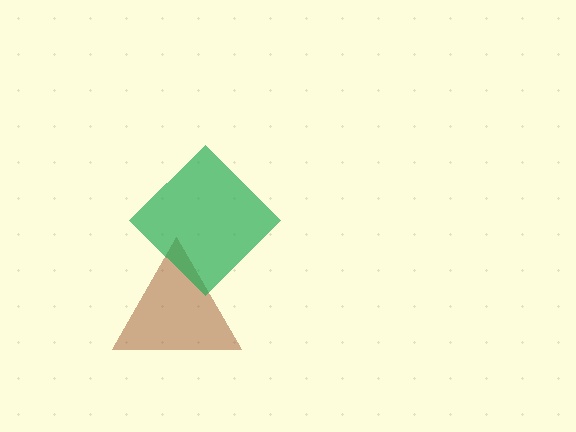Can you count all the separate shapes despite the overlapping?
Yes, there are 2 separate shapes.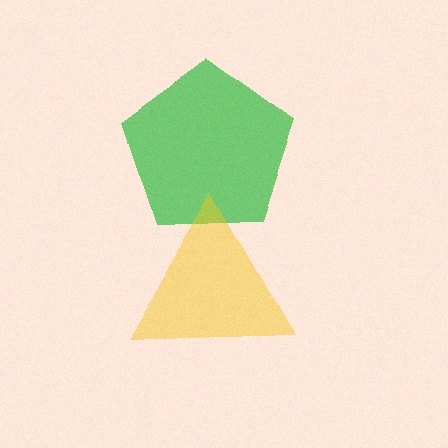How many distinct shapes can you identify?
There are 2 distinct shapes: a green pentagon, a yellow triangle.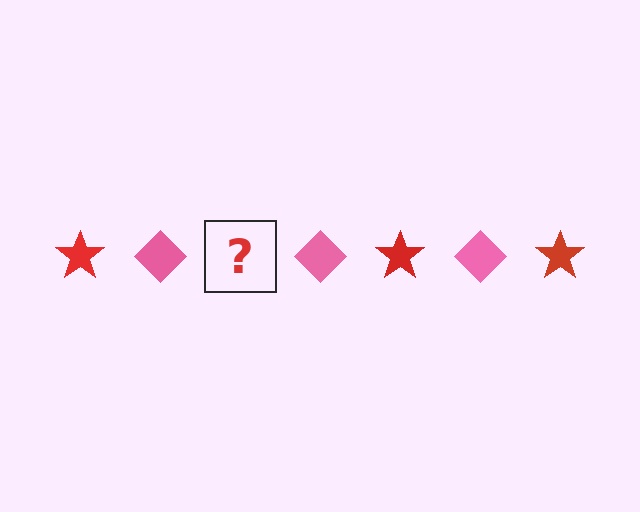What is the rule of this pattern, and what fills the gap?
The rule is that the pattern alternates between red star and pink diamond. The gap should be filled with a red star.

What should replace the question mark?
The question mark should be replaced with a red star.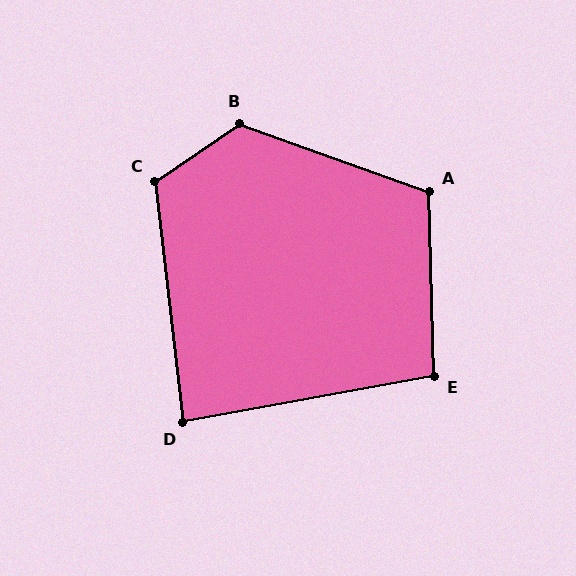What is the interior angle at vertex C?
Approximately 117 degrees (obtuse).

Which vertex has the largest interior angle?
B, at approximately 126 degrees.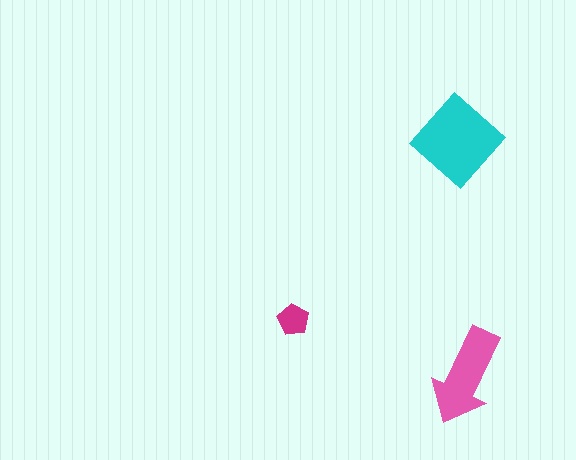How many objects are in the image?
There are 3 objects in the image.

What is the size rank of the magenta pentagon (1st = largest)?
3rd.